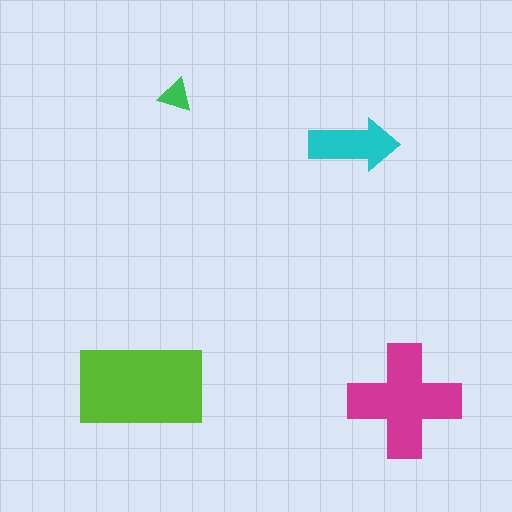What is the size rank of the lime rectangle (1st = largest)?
1st.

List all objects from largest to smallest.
The lime rectangle, the magenta cross, the cyan arrow, the green triangle.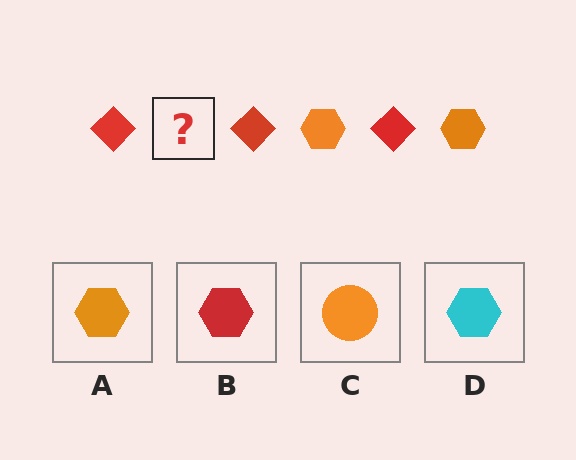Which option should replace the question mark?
Option A.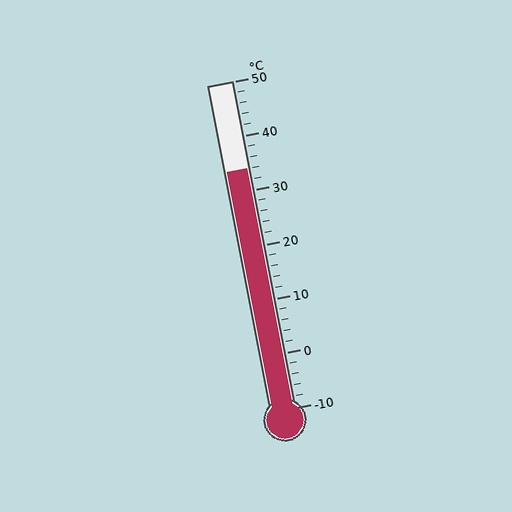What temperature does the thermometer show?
The thermometer shows approximately 34°C.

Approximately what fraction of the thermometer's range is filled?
The thermometer is filled to approximately 75% of its range.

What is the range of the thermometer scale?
The thermometer scale ranges from -10°C to 50°C.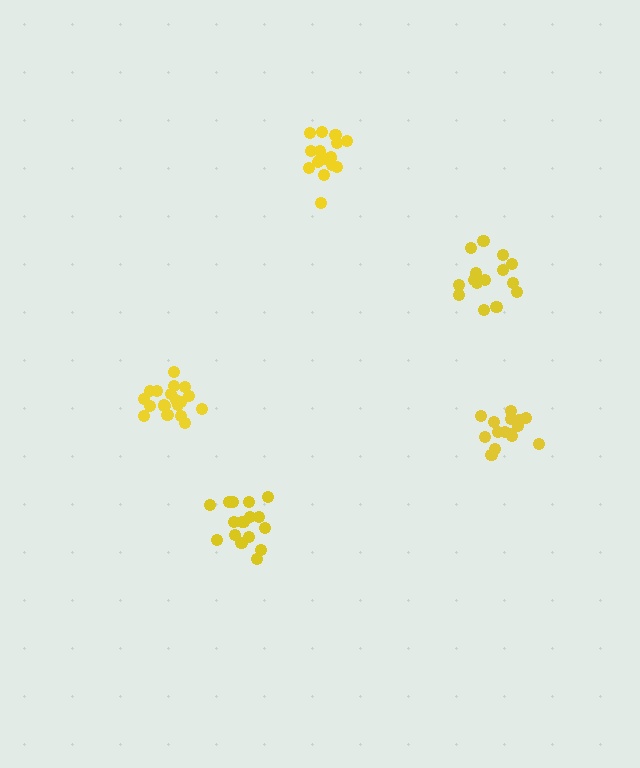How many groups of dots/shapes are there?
There are 5 groups.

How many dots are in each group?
Group 1: 15 dots, Group 2: 15 dots, Group 3: 17 dots, Group 4: 19 dots, Group 5: 16 dots (82 total).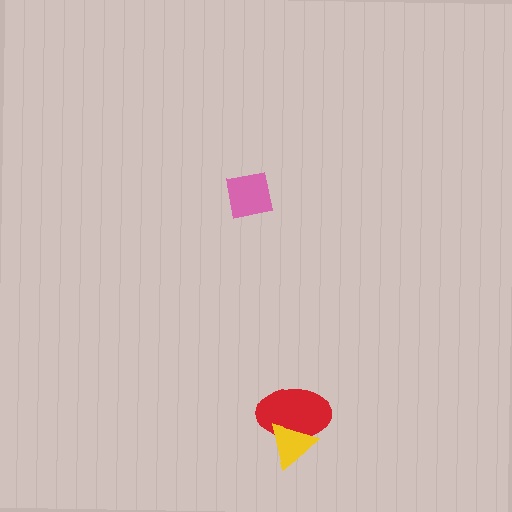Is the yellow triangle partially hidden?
No, no other shape covers it.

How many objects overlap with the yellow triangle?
1 object overlaps with the yellow triangle.